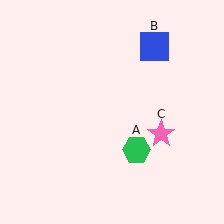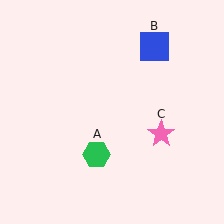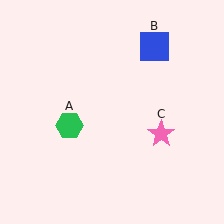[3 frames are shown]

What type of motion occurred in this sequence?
The green hexagon (object A) rotated clockwise around the center of the scene.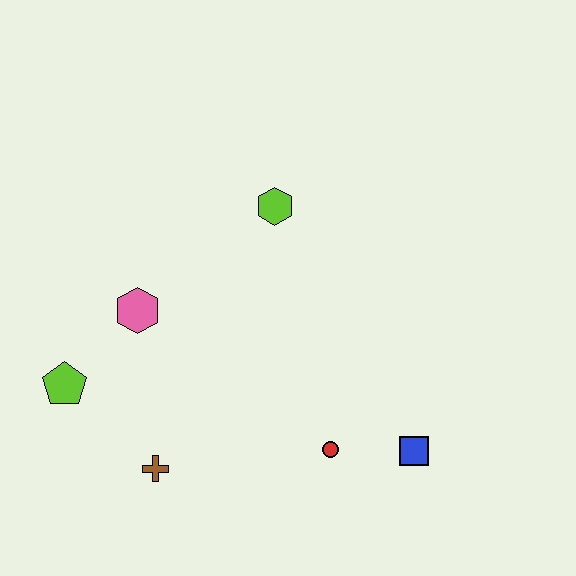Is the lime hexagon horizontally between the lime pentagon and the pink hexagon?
No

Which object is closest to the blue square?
The red circle is closest to the blue square.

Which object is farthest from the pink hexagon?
The blue square is farthest from the pink hexagon.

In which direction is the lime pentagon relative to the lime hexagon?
The lime pentagon is to the left of the lime hexagon.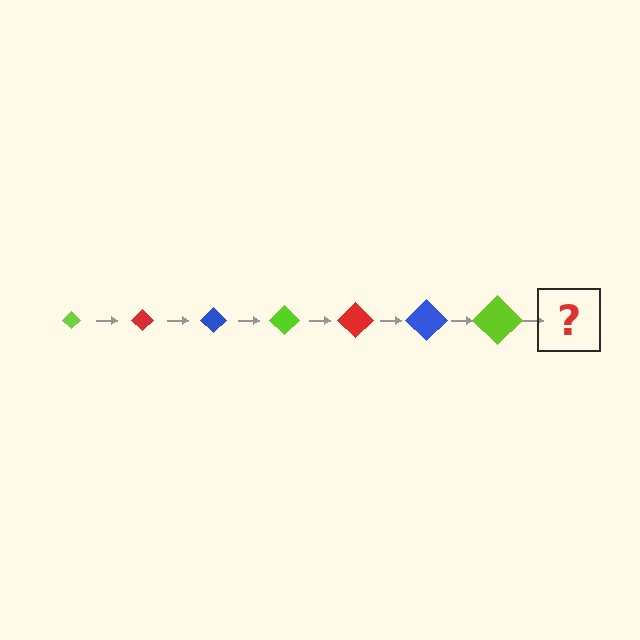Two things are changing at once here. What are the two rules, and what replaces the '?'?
The two rules are that the diamond grows larger each step and the color cycles through lime, red, and blue. The '?' should be a red diamond, larger than the previous one.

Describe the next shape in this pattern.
It should be a red diamond, larger than the previous one.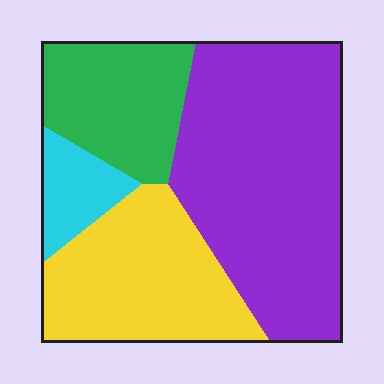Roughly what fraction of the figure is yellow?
Yellow covers roughly 25% of the figure.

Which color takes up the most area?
Purple, at roughly 45%.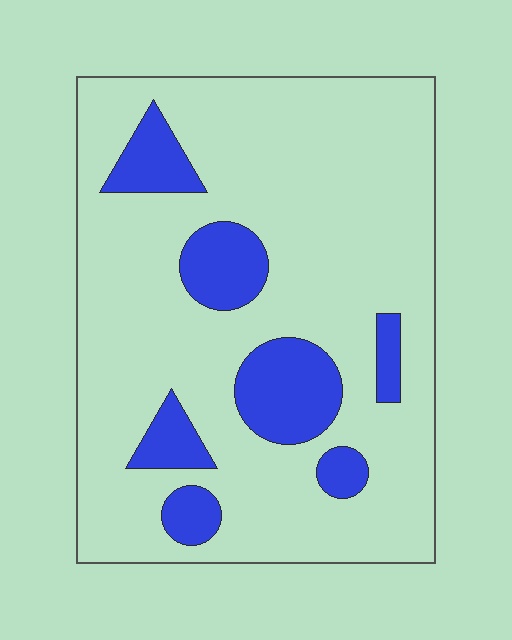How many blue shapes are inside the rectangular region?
7.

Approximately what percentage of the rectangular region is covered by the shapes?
Approximately 20%.